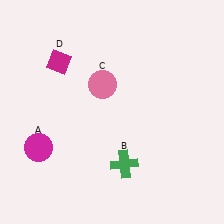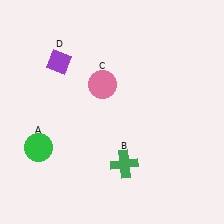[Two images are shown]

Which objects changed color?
A changed from magenta to green. D changed from magenta to purple.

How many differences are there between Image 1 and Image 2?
There are 2 differences between the two images.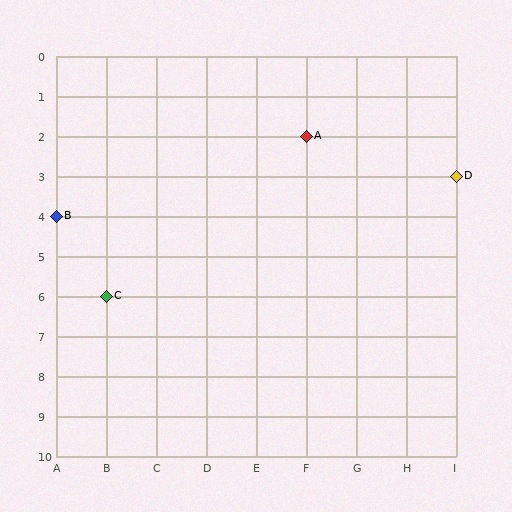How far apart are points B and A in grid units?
Points B and A are 5 columns and 2 rows apart (about 5.4 grid units diagonally).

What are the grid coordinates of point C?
Point C is at grid coordinates (B, 6).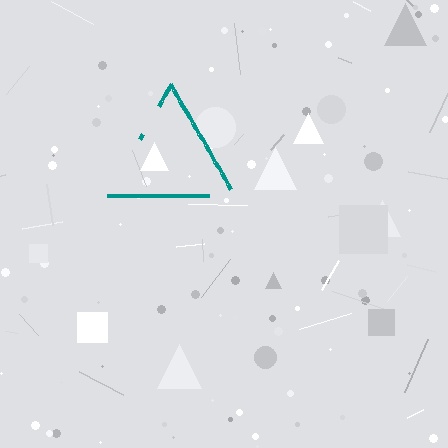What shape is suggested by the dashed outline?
The dashed outline suggests a triangle.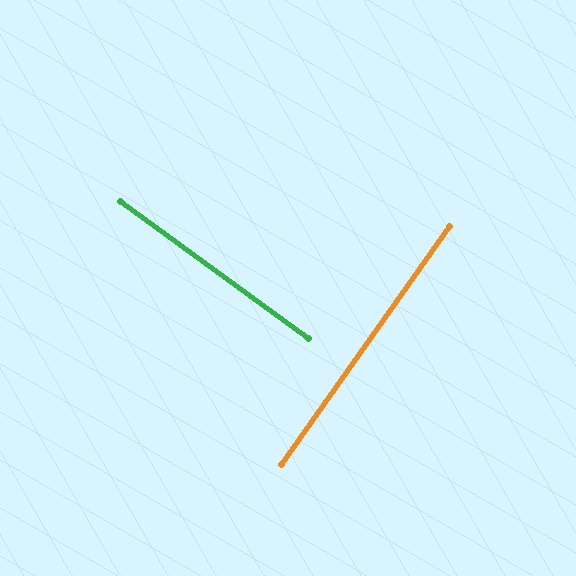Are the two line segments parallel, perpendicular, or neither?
Perpendicular — they meet at approximately 89°.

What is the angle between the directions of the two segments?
Approximately 89 degrees.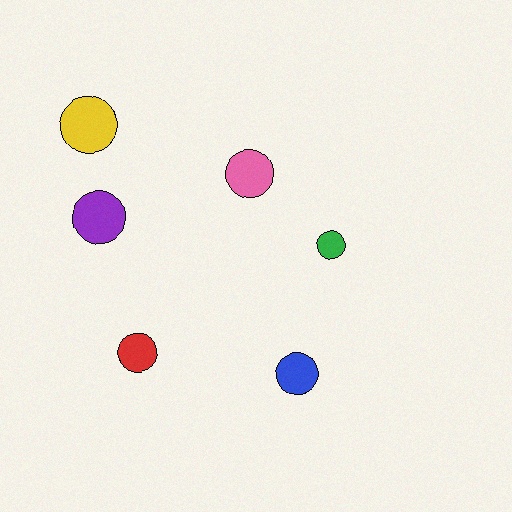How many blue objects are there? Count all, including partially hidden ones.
There is 1 blue object.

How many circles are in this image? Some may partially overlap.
There are 6 circles.